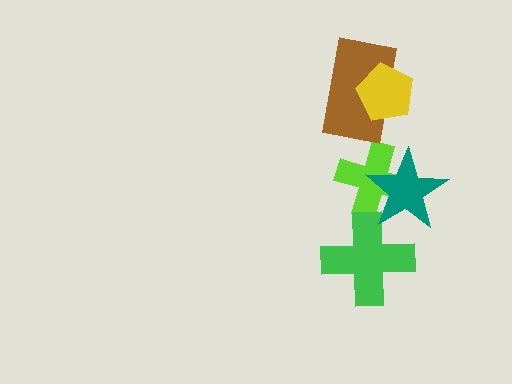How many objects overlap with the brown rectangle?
1 object overlaps with the brown rectangle.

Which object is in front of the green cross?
The teal star is in front of the green cross.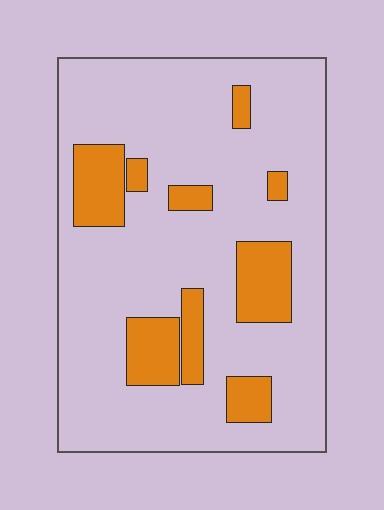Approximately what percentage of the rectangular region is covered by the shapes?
Approximately 20%.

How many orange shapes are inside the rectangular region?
9.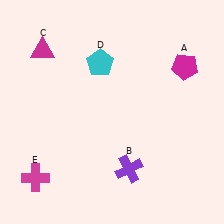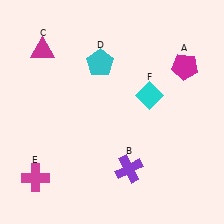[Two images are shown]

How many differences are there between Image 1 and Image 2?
There is 1 difference between the two images.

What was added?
A cyan diamond (F) was added in Image 2.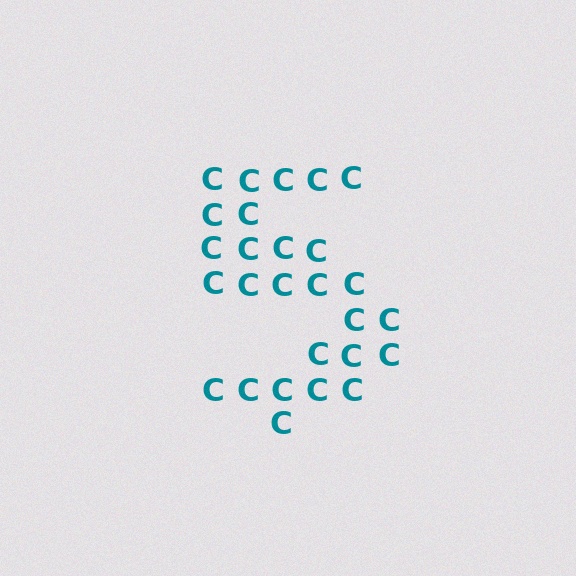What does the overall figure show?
The overall figure shows the digit 5.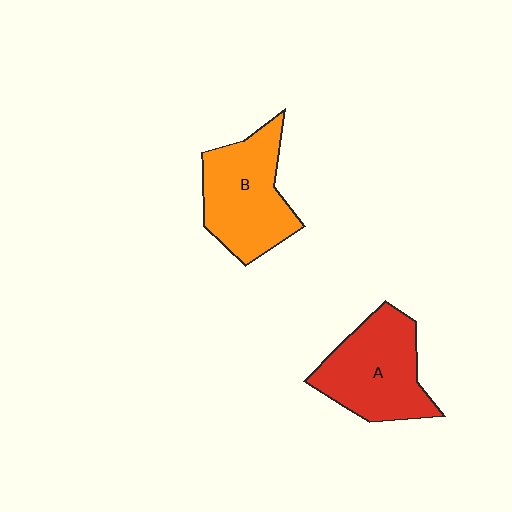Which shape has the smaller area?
Shape B (orange).